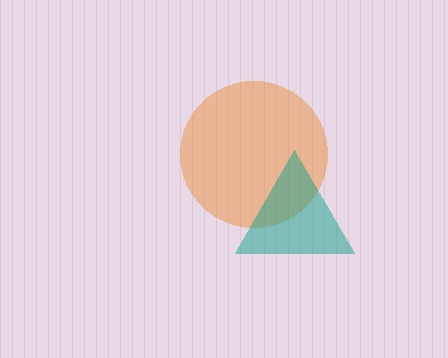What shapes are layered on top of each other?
The layered shapes are: an orange circle, a teal triangle.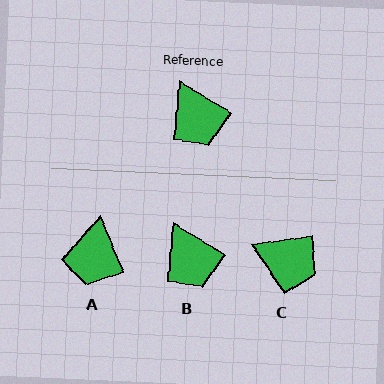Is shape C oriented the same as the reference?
No, it is off by about 39 degrees.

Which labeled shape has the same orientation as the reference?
B.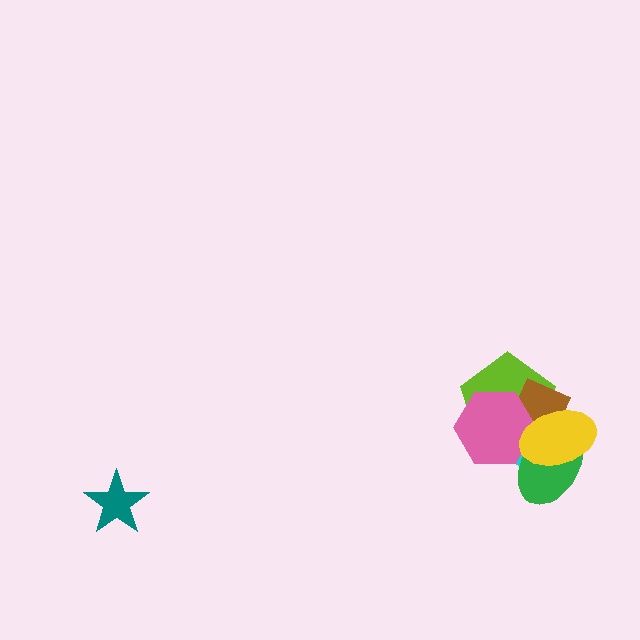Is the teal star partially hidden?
No, no other shape covers it.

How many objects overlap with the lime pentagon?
5 objects overlap with the lime pentagon.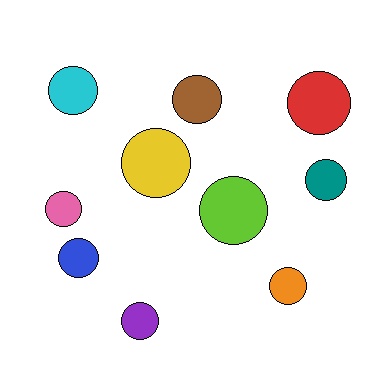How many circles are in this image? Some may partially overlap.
There are 10 circles.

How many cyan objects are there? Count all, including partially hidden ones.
There is 1 cyan object.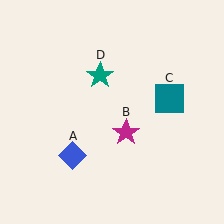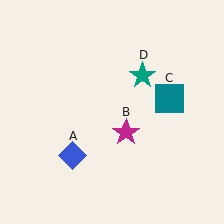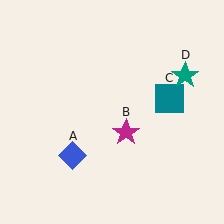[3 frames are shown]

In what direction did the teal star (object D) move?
The teal star (object D) moved right.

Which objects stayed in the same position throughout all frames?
Blue diamond (object A) and magenta star (object B) and teal square (object C) remained stationary.